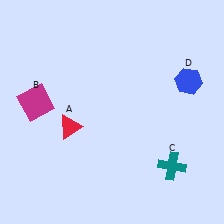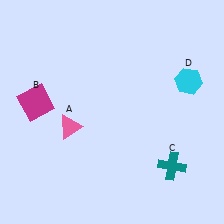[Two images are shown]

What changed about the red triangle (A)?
In Image 1, A is red. In Image 2, it changed to pink.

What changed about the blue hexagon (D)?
In Image 1, D is blue. In Image 2, it changed to cyan.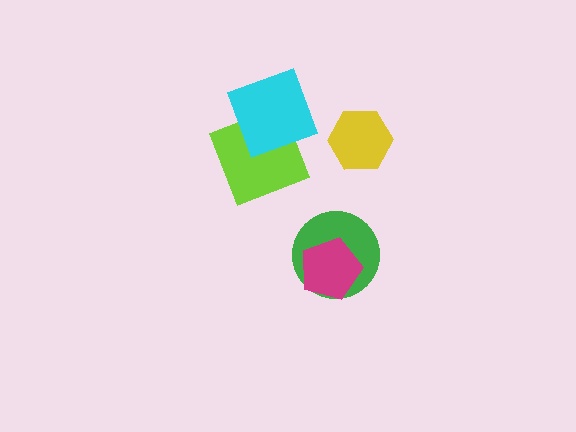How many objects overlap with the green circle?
1 object overlaps with the green circle.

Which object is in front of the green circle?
The magenta pentagon is in front of the green circle.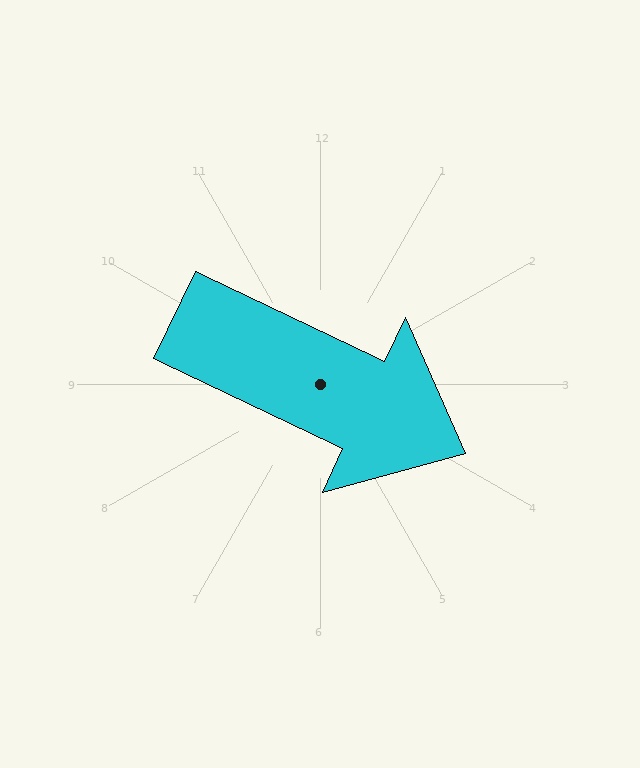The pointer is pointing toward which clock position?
Roughly 4 o'clock.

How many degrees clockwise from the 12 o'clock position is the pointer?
Approximately 115 degrees.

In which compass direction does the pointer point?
Southeast.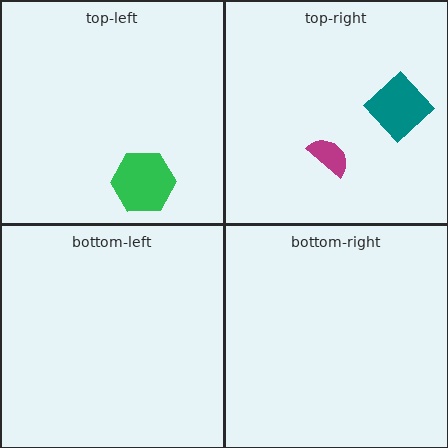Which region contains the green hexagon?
The top-left region.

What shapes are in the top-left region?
The green hexagon.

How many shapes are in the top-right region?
2.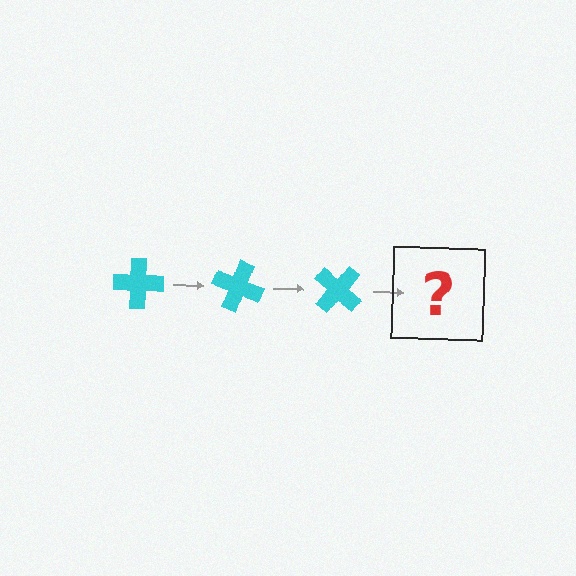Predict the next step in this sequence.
The next step is a cyan cross rotated 60 degrees.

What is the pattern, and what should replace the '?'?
The pattern is that the cross rotates 20 degrees each step. The '?' should be a cyan cross rotated 60 degrees.